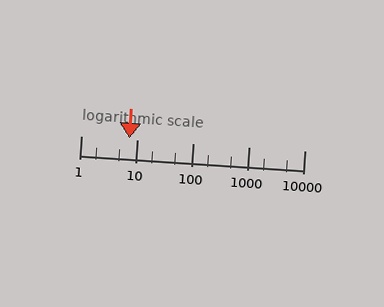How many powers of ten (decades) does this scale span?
The scale spans 4 decades, from 1 to 10000.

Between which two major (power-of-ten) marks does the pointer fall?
The pointer is between 1 and 10.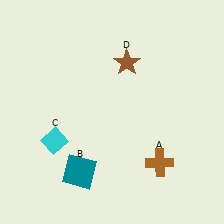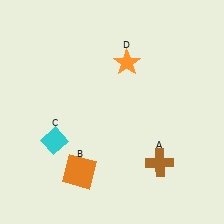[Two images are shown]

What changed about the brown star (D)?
In Image 1, D is brown. In Image 2, it changed to orange.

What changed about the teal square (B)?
In Image 1, B is teal. In Image 2, it changed to orange.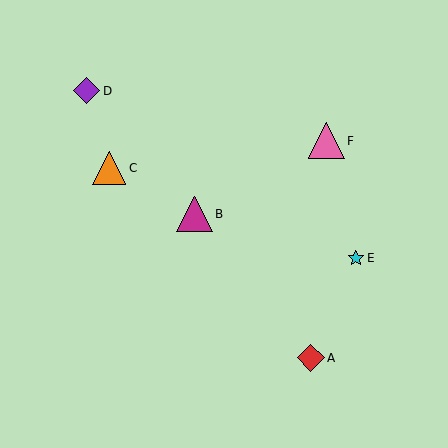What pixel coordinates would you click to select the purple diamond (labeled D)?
Click at (87, 91) to select the purple diamond D.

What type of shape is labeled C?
Shape C is an orange triangle.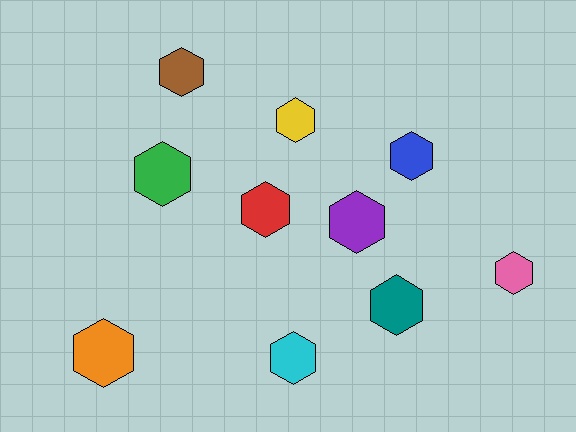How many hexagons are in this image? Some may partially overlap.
There are 10 hexagons.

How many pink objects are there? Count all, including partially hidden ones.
There is 1 pink object.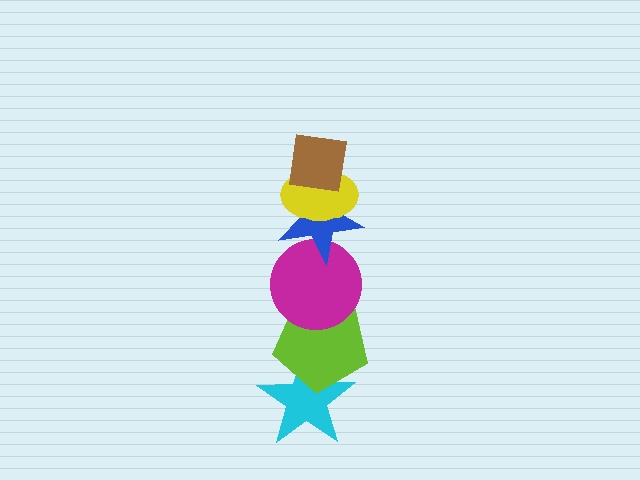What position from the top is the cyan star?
The cyan star is 6th from the top.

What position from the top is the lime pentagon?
The lime pentagon is 5th from the top.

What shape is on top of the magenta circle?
The blue star is on top of the magenta circle.